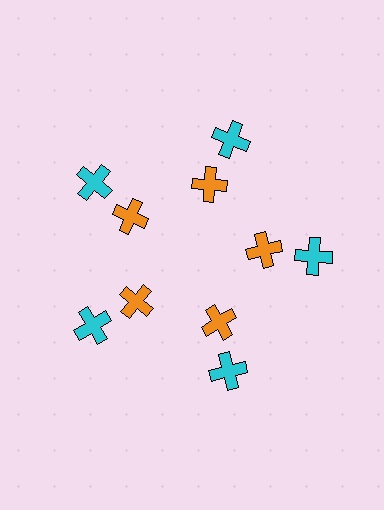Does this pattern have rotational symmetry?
Yes, this pattern has 5-fold rotational symmetry. It looks the same after rotating 72 degrees around the center.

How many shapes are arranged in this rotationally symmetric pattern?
There are 10 shapes, arranged in 5 groups of 2.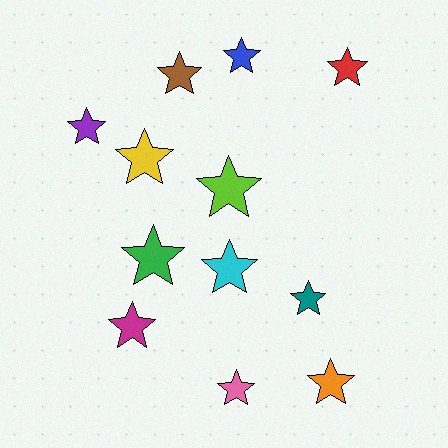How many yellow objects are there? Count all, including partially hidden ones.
There is 1 yellow object.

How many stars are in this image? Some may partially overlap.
There are 12 stars.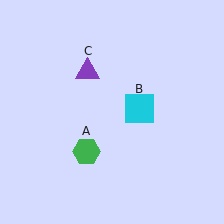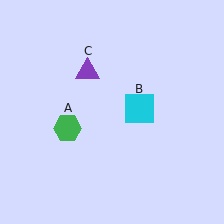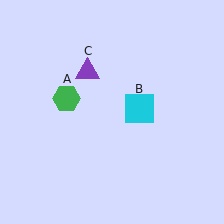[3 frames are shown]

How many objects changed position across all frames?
1 object changed position: green hexagon (object A).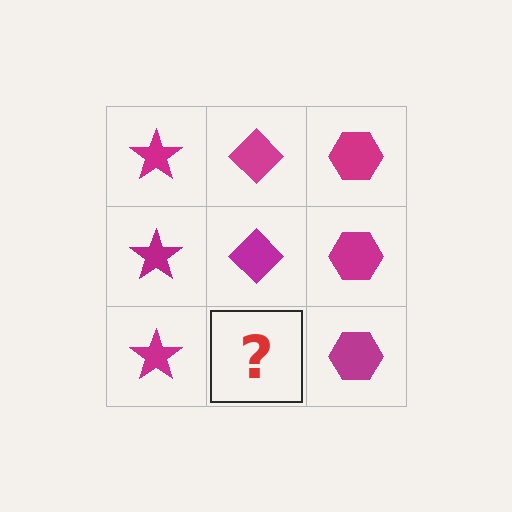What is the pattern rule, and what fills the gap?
The rule is that each column has a consistent shape. The gap should be filled with a magenta diamond.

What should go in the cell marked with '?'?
The missing cell should contain a magenta diamond.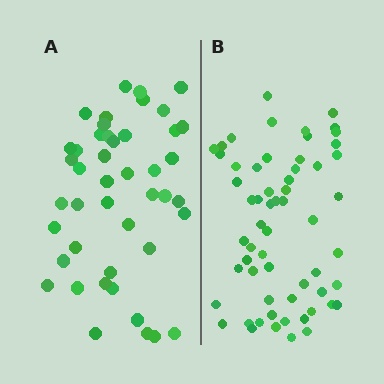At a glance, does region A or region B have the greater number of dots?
Region B (the right region) has more dots.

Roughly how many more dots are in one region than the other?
Region B has approximately 15 more dots than region A.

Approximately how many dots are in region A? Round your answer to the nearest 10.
About 40 dots. (The exact count is 45, which rounds to 40.)